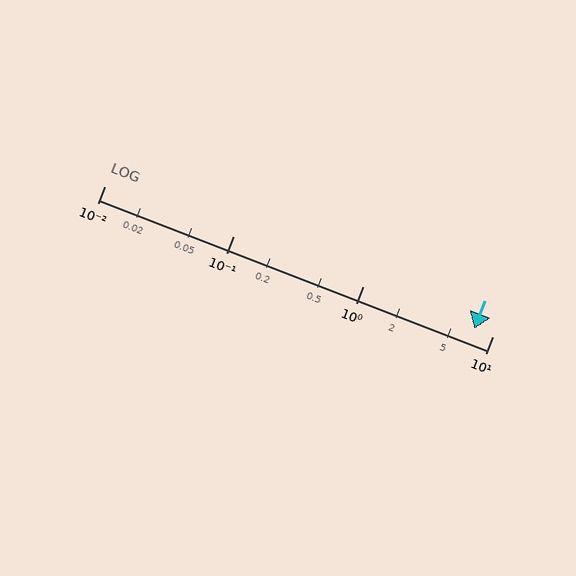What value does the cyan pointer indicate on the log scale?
The pointer indicates approximately 7.2.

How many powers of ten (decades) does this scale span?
The scale spans 3 decades, from 0.01 to 10.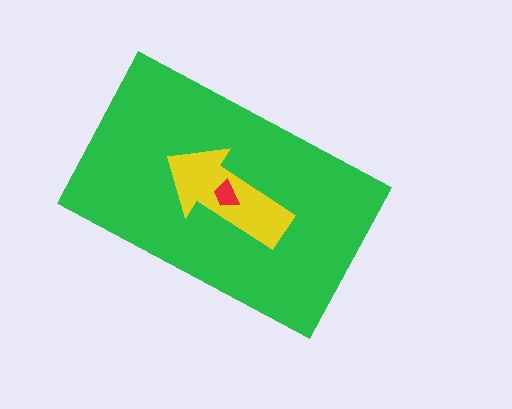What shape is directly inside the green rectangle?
The yellow arrow.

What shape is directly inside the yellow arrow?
The red trapezoid.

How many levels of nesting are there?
3.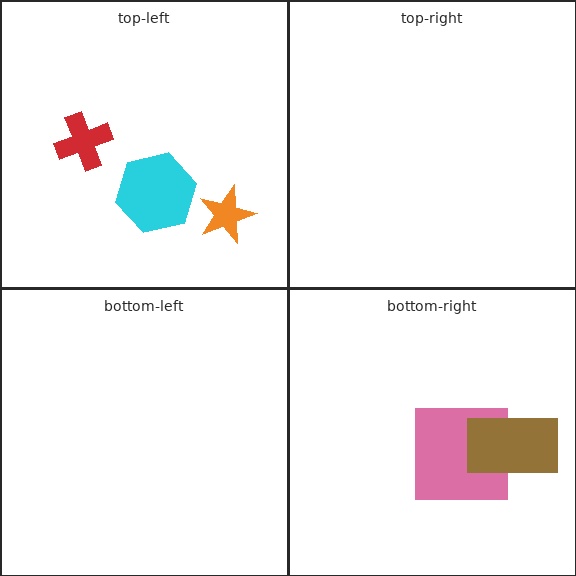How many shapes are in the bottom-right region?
2.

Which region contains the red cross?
The top-left region.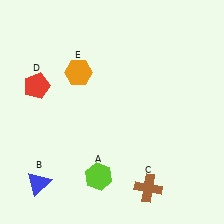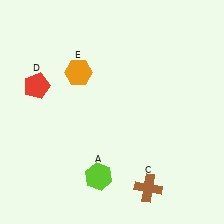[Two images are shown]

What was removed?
The blue triangle (B) was removed in Image 2.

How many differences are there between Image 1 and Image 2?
There is 1 difference between the two images.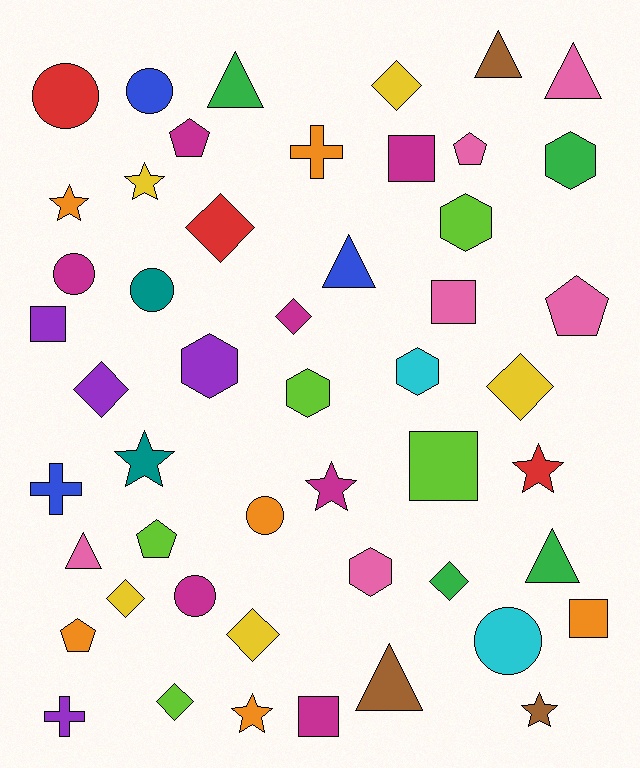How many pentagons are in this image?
There are 5 pentagons.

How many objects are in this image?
There are 50 objects.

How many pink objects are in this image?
There are 6 pink objects.